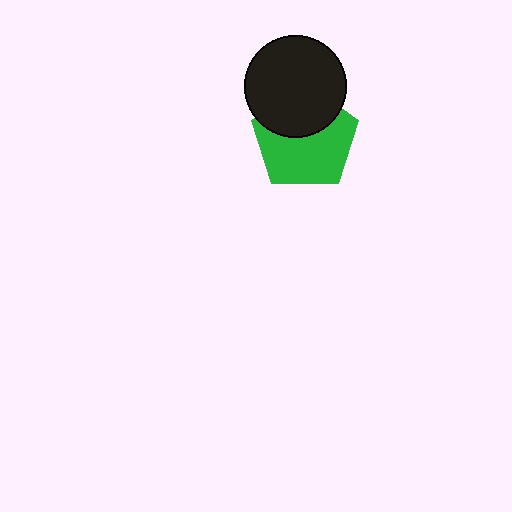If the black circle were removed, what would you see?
You would see the complete green pentagon.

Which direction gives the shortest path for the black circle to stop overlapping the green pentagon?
Moving up gives the shortest separation.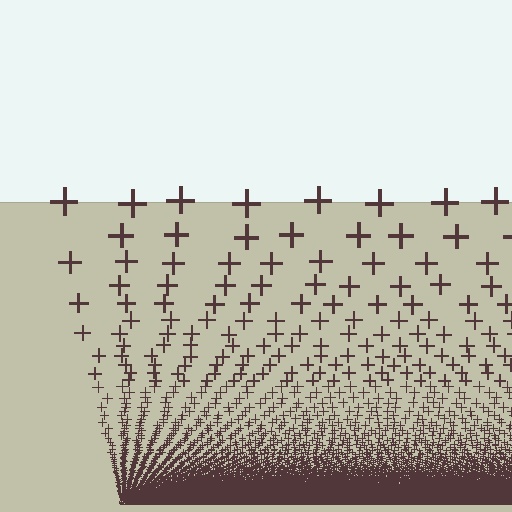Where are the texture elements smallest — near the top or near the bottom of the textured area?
Near the bottom.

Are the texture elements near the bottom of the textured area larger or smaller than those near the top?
Smaller. The gradient is inverted — elements near the bottom are smaller and denser.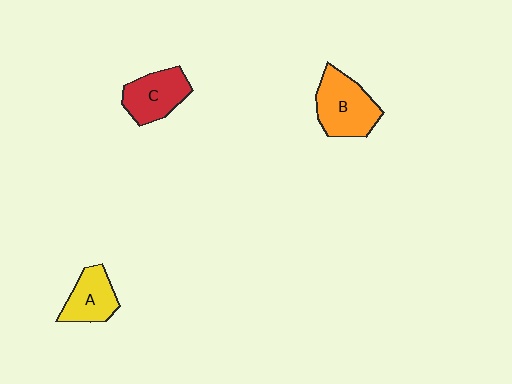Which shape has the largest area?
Shape B (orange).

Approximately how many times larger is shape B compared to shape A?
Approximately 1.4 times.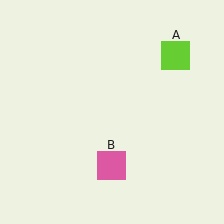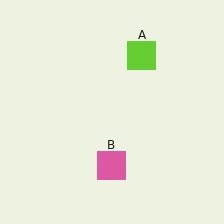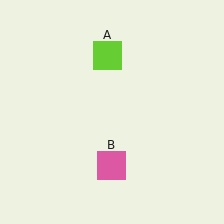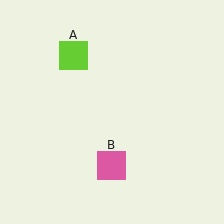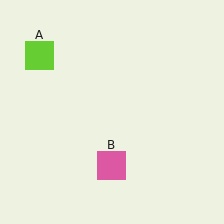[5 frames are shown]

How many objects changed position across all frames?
1 object changed position: lime square (object A).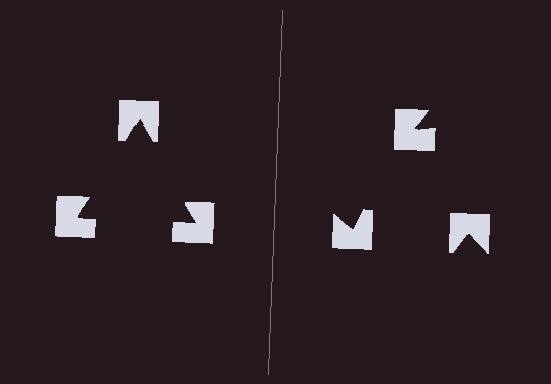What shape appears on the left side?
An illusory triangle.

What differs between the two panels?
The notched squares are positioned identically on both sides; only the wedge orientations differ. On the left they align to a triangle; on the right they are misaligned.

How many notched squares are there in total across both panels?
6 — 3 on each side.